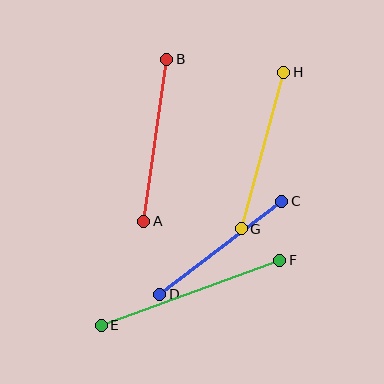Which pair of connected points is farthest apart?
Points E and F are farthest apart.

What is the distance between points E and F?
The distance is approximately 190 pixels.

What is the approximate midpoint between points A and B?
The midpoint is at approximately (155, 140) pixels.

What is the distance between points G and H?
The distance is approximately 162 pixels.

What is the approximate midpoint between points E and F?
The midpoint is at approximately (191, 293) pixels.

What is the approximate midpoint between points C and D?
The midpoint is at approximately (221, 248) pixels.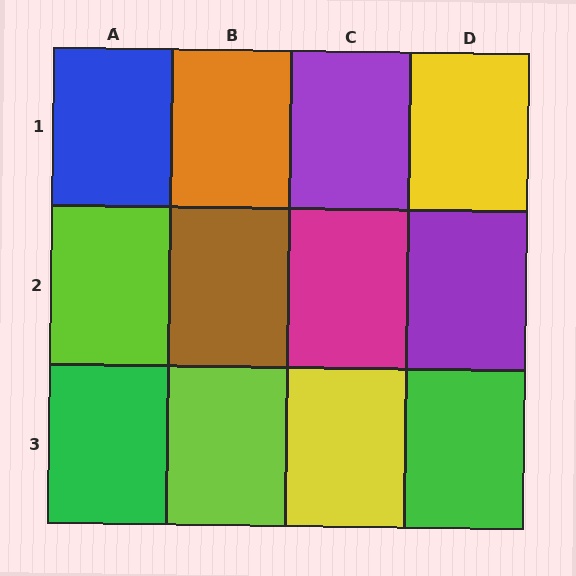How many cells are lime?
2 cells are lime.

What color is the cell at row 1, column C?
Purple.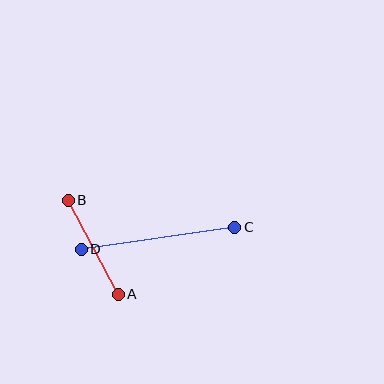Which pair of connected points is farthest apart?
Points C and D are farthest apart.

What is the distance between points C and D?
The distance is approximately 155 pixels.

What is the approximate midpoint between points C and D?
The midpoint is at approximately (158, 238) pixels.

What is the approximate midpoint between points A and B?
The midpoint is at approximately (93, 247) pixels.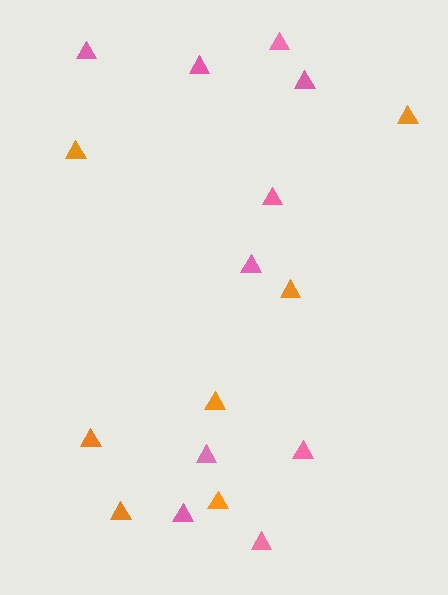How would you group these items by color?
There are 2 groups: one group of pink triangles (10) and one group of orange triangles (7).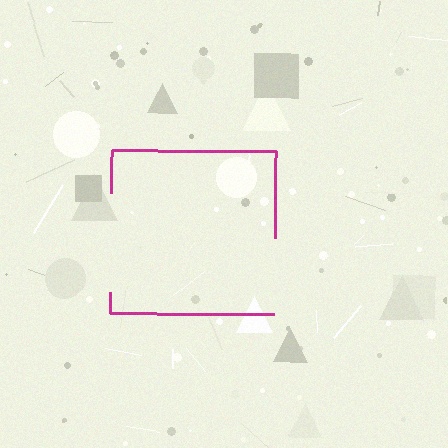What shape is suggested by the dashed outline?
The dashed outline suggests a square.